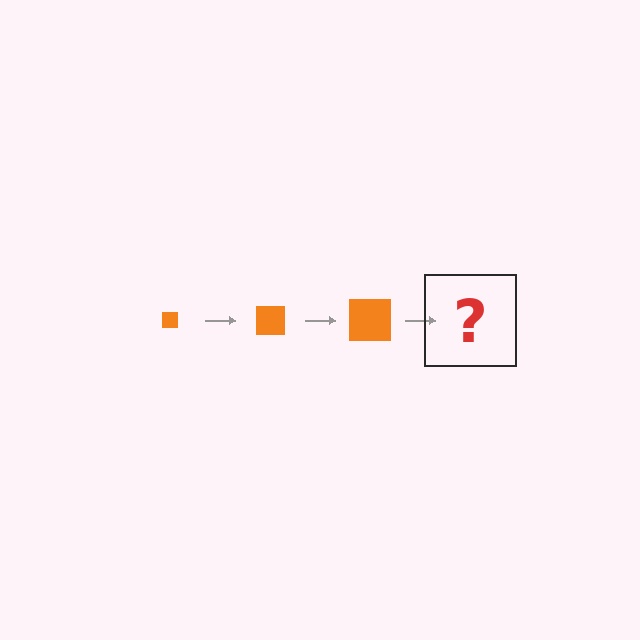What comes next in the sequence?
The next element should be an orange square, larger than the previous one.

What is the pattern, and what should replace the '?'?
The pattern is that the square gets progressively larger each step. The '?' should be an orange square, larger than the previous one.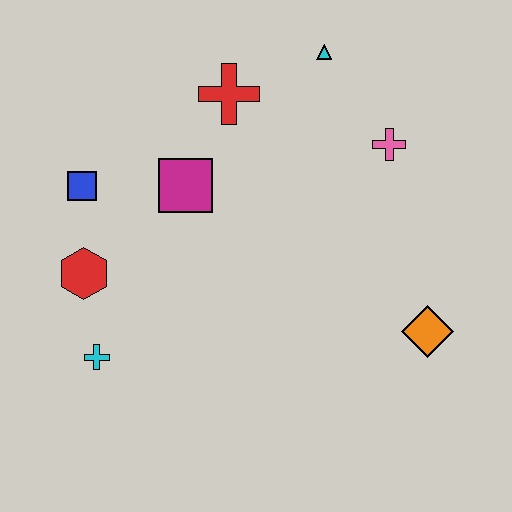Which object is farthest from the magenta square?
The orange diamond is farthest from the magenta square.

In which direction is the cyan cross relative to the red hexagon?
The cyan cross is below the red hexagon.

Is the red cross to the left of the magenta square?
No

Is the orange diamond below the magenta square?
Yes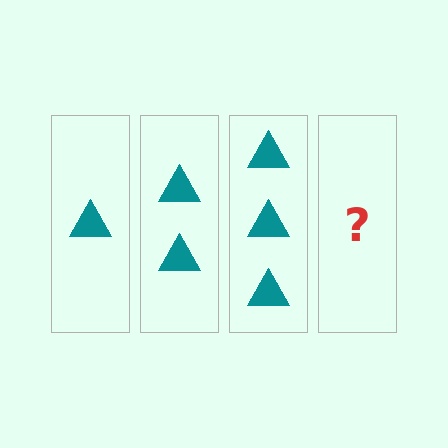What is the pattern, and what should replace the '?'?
The pattern is that each step adds one more triangle. The '?' should be 4 triangles.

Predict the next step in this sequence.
The next step is 4 triangles.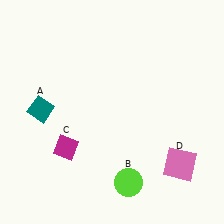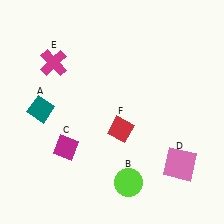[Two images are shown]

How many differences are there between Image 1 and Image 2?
There are 2 differences between the two images.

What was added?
A magenta cross (E), a red diamond (F) were added in Image 2.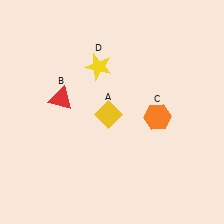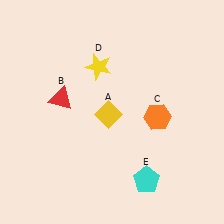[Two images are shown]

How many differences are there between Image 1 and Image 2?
There is 1 difference between the two images.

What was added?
A cyan pentagon (E) was added in Image 2.